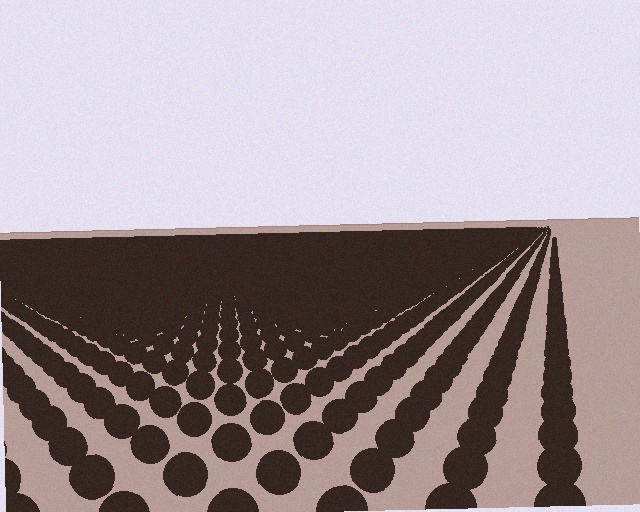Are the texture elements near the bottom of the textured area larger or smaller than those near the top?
Larger. Near the bottom, elements are closer to the viewer and appear at a bigger on-screen size.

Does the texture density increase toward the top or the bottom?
Density increases toward the top.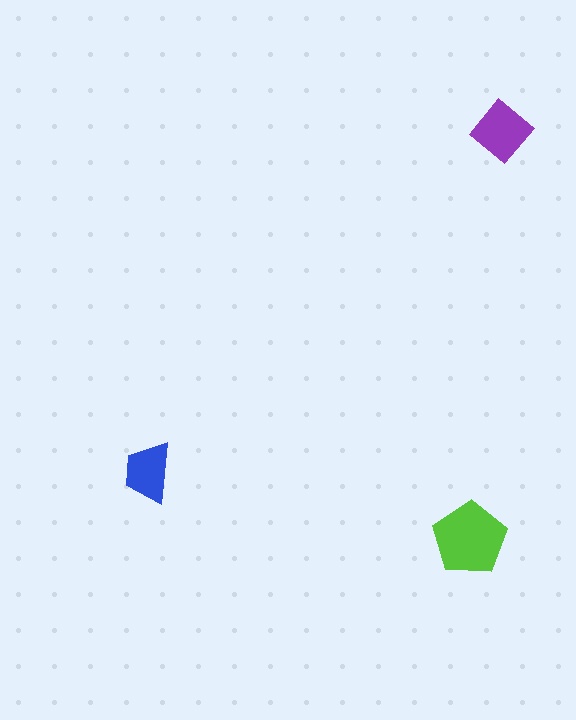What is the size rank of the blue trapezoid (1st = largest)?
3rd.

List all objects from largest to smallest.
The lime pentagon, the purple diamond, the blue trapezoid.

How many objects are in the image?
There are 3 objects in the image.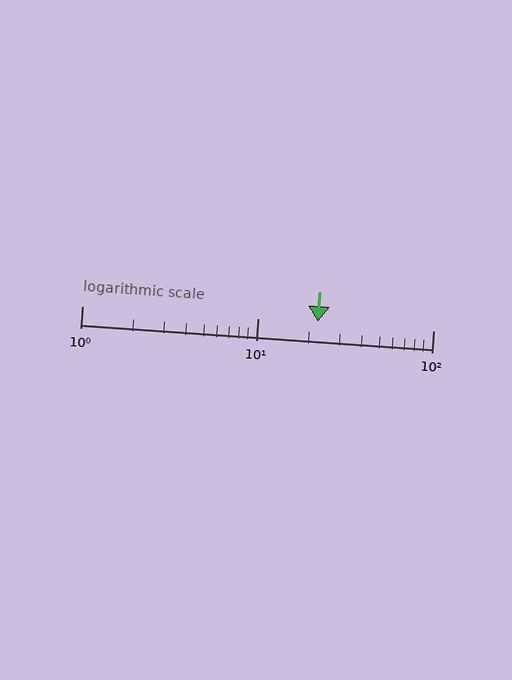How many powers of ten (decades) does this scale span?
The scale spans 2 decades, from 1 to 100.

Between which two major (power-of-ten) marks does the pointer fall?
The pointer is between 10 and 100.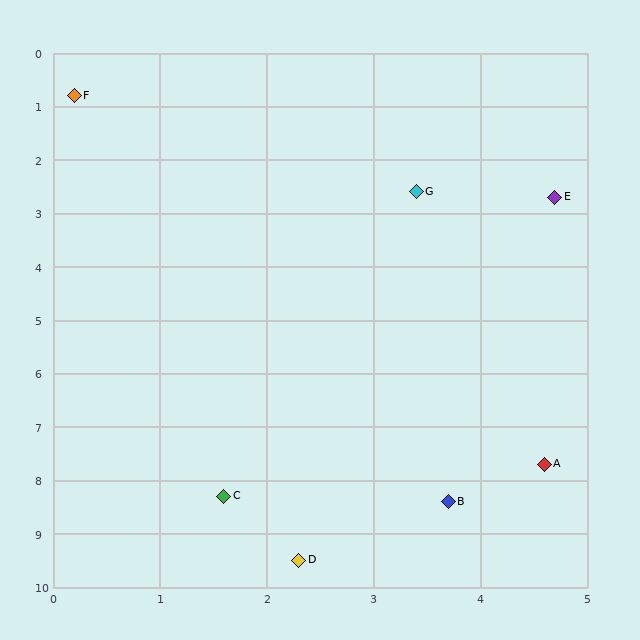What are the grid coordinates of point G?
Point G is at approximately (3.4, 2.6).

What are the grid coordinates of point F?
Point F is at approximately (0.2, 0.8).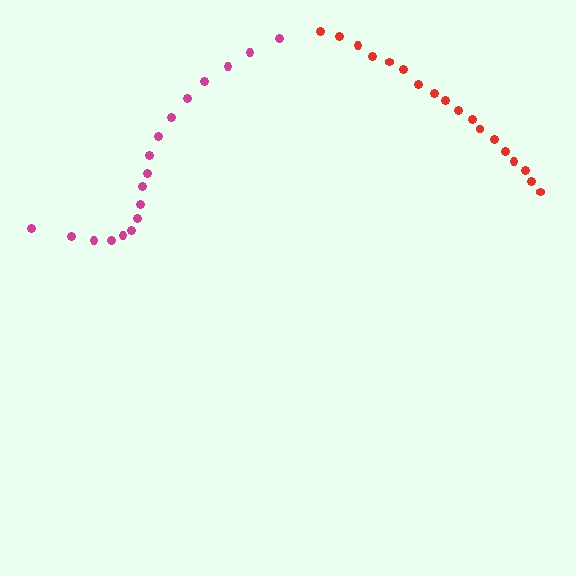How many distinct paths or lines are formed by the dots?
There are 2 distinct paths.